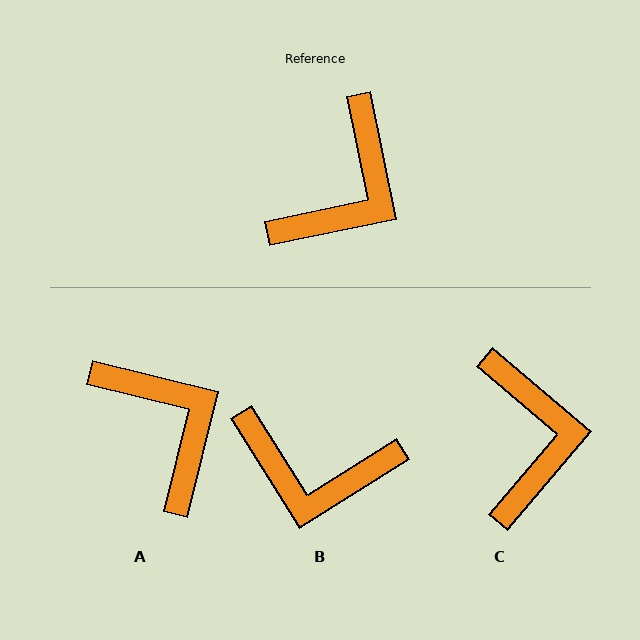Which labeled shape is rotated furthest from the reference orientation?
B, about 70 degrees away.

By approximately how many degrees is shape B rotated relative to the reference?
Approximately 70 degrees clockwise.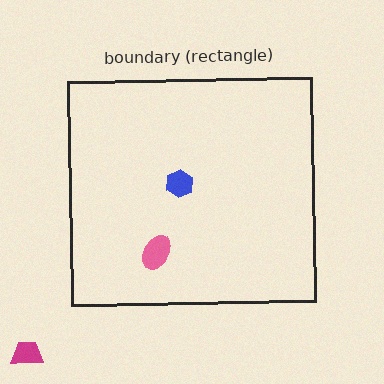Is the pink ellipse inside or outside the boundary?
Inside.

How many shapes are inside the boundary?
2 inside, 1 outside.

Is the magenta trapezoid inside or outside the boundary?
Outside.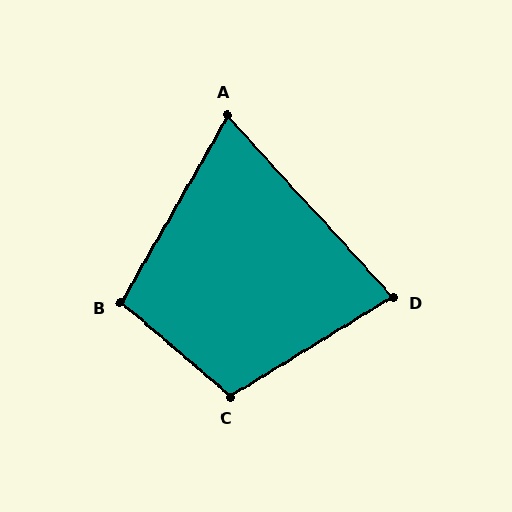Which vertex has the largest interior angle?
C, at approximately 108 degrees.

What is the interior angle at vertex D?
Approximately 79 degrees (acute).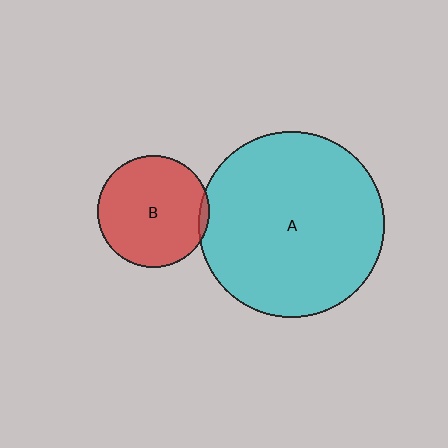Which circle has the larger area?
Circle A (cyan).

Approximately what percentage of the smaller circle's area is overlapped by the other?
Approximately 5%.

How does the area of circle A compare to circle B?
Approximately 2.8 times.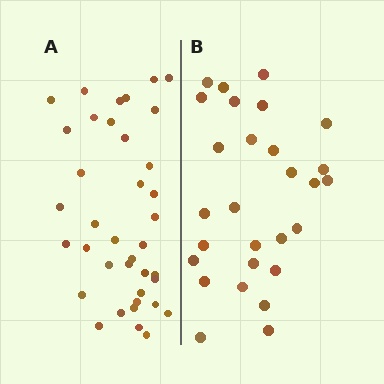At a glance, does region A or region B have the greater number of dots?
Region A (the left region) has more dots.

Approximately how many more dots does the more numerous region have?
Region A has roughly 10 or so more dots than region B.